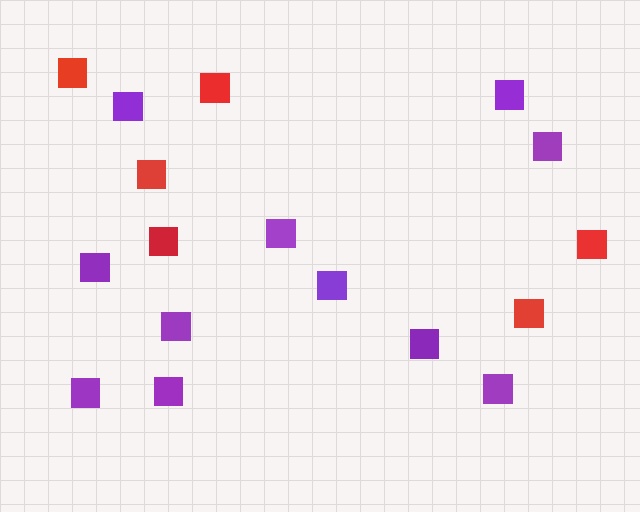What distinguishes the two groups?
There are 2 groups: one group of red squares (6) and one group of purple squares (11).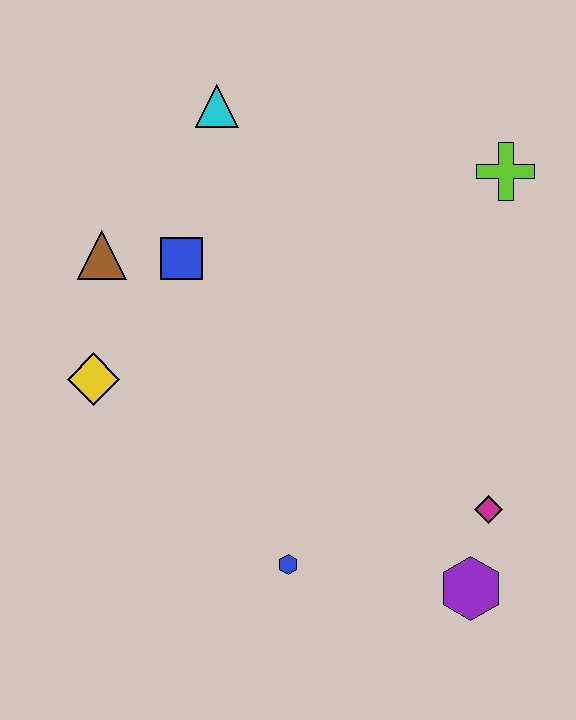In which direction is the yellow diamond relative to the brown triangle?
The yellow diamond is below the brown triangle.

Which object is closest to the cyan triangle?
The blue square is closest to the cyan triangle.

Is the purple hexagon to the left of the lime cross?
Yes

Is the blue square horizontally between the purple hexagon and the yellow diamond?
Yes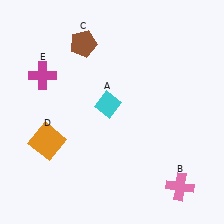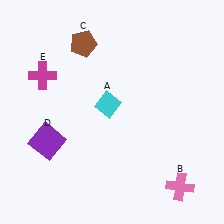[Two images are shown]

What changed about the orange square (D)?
In Image 1, D is orange. In Image 2, it changed to purple.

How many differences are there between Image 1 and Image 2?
There is 1 difference between the two images.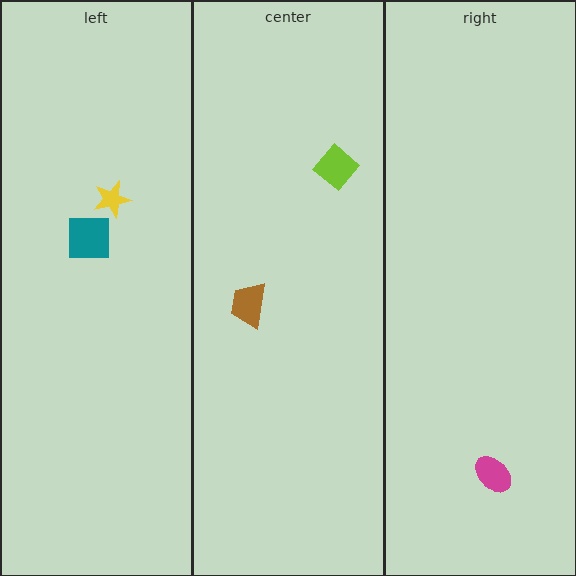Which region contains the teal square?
The left region.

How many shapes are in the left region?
2.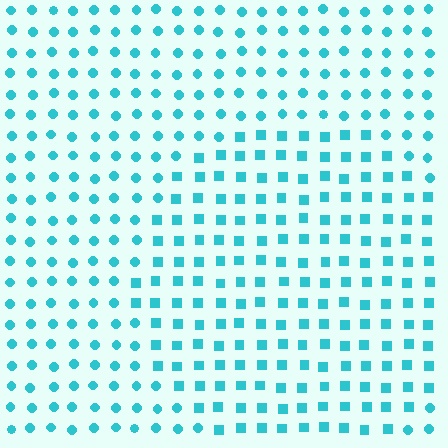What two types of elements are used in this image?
The image uses squares inside the circle region and circles outside it.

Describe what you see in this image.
The image is filled with small cyan elements arranged in a uniform grid. A circle-shaped region contains squares, while the surrounding area contains circles. The boundary is defined purely by the change in element shape.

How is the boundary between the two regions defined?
The boundary is defined by a change in element shape: squares inside vs. circles outside. All elements share the same color and spacing.